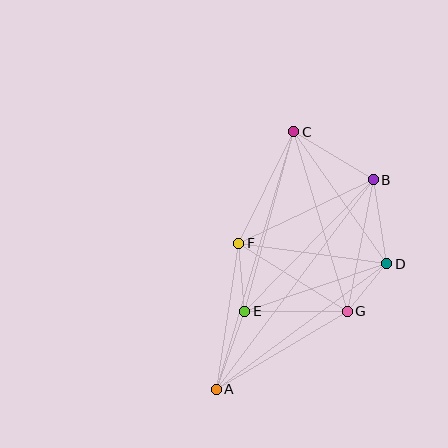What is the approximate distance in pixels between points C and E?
The distance between C and E is approximately 186 pixels.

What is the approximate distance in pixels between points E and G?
The distance between E and G is approximately 103 pixels.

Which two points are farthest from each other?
Points A and C are farthest from each other.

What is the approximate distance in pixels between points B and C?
The distance between B and C is approximately 93 pixels.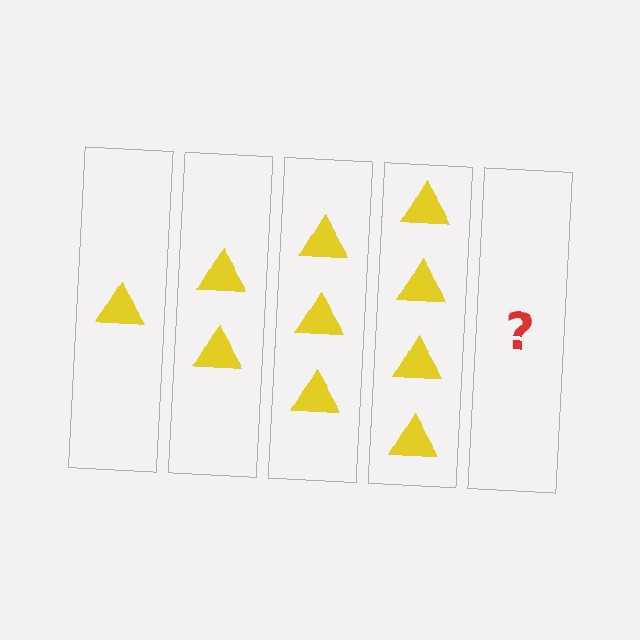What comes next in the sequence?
The next element should be 5 triangles.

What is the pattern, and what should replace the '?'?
The pattern is that each step adds one more triangle. The '?' should be 5 triangles.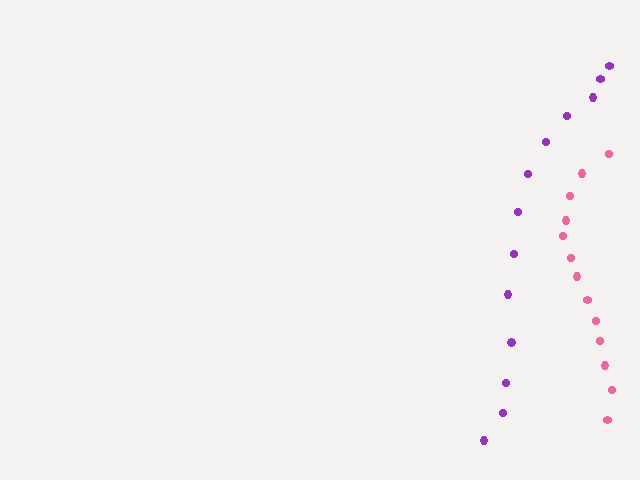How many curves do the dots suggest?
There are 2 distinct paths.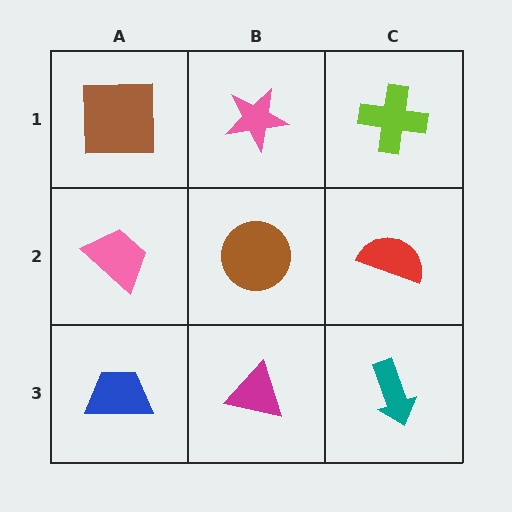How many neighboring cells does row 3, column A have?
2.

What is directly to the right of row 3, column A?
A magenta triangle.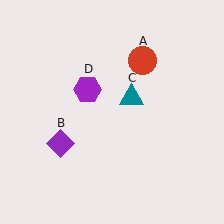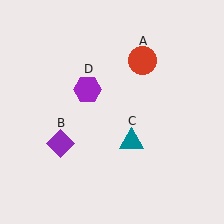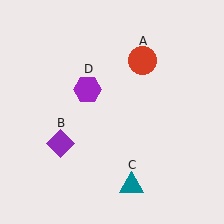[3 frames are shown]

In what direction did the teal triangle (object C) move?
The teal triangle (object C) moved down.